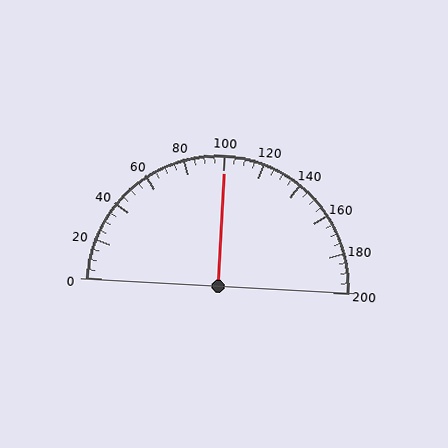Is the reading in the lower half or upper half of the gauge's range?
The reading is in the upper half of the range (0 to 200).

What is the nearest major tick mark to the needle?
The nearest major tick mark is 100.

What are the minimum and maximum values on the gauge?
The gauge ranges from 0 to 200.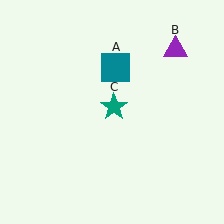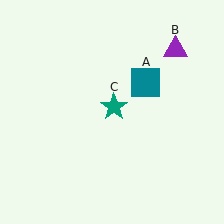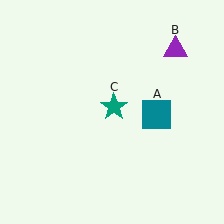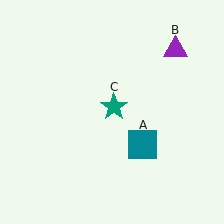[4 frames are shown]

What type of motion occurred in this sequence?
The teal square (object A) rotated clockwise around the center of the scene.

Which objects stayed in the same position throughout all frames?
Purple triangle (object B) and teal star (object C) remained stationary.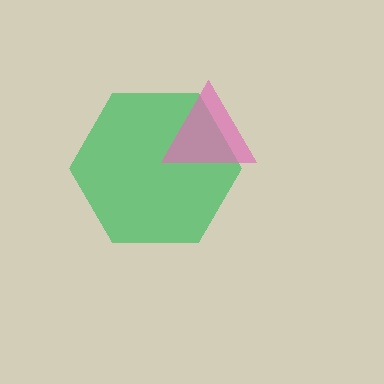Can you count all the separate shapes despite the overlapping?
Yes, there are 2 separate shapes.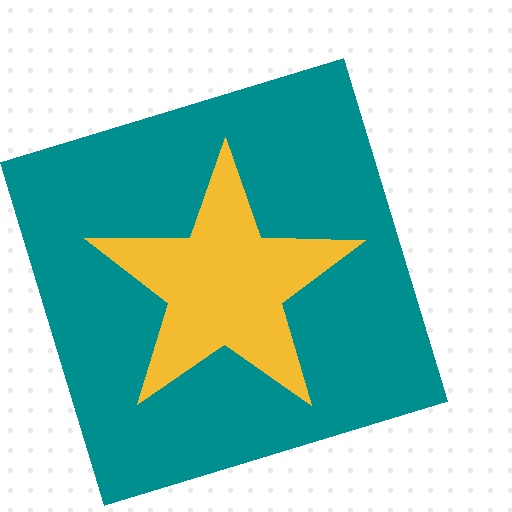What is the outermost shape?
The teal square.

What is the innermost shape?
The yellow star.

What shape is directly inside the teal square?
The yellow star.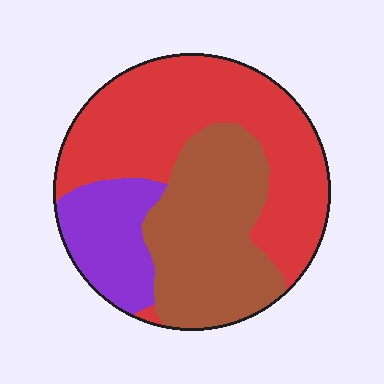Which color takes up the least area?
Purple, at roughly 15%.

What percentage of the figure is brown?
Brown takes up about one third (1/3) of the figure.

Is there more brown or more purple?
Brown.